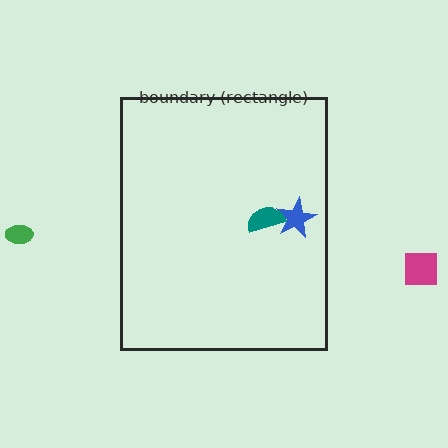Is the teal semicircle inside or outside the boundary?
Inside.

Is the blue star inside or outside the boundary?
Inside.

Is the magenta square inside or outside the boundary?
Outside.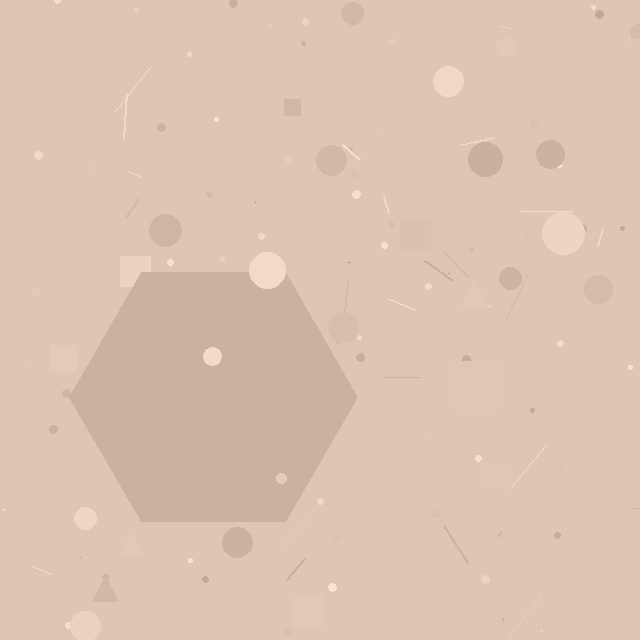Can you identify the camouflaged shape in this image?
The camouflaged shape is a hexagon.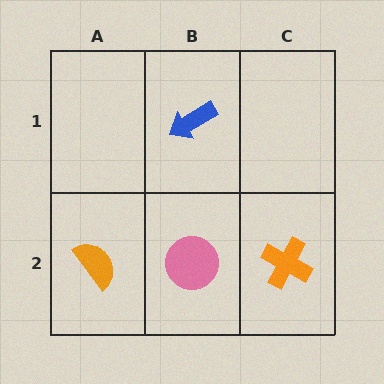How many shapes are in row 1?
1 shape.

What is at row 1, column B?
A blue arrow.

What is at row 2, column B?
A pink circle.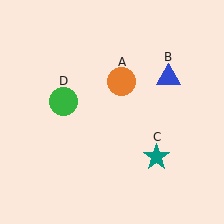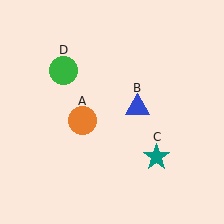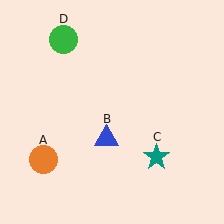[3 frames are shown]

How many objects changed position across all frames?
3 objects changed position: orange circle (object A), blue triangle (object B), green circle (object D).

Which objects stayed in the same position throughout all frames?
Teal star (object C) remained stationary.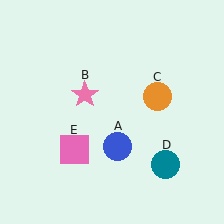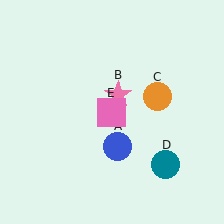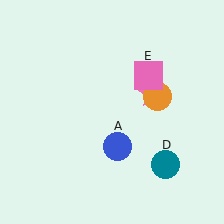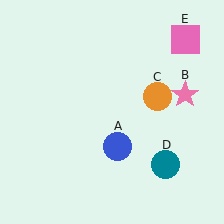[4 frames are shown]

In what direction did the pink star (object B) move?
The pink star (object B) moved right.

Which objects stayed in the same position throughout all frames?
Blue circle (object A) and orange circle (object C) and teal circle (object D) remained stationary.